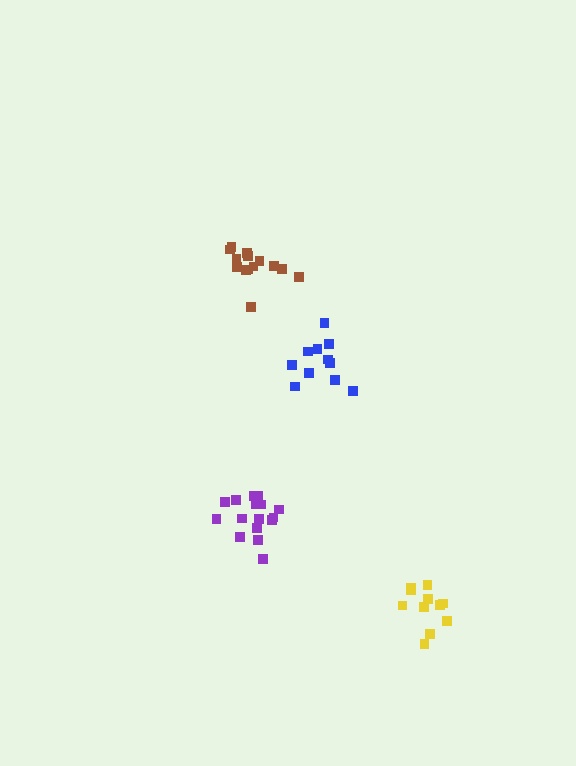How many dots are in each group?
Group 1: 11 dots, Group 2: 14 dots, Group 3: 16 dots, Group 4: 11 dots (52 total).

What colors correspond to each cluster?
The clusters are colored: blue, brown, purple, yellow.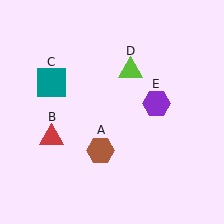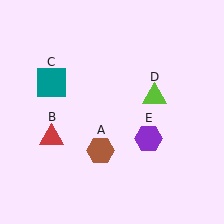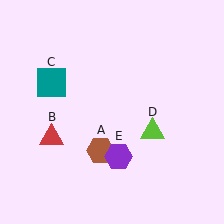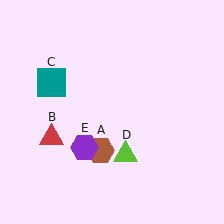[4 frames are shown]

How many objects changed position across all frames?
2 objects changed position: lime triangle (object D), purple hexagon (object E).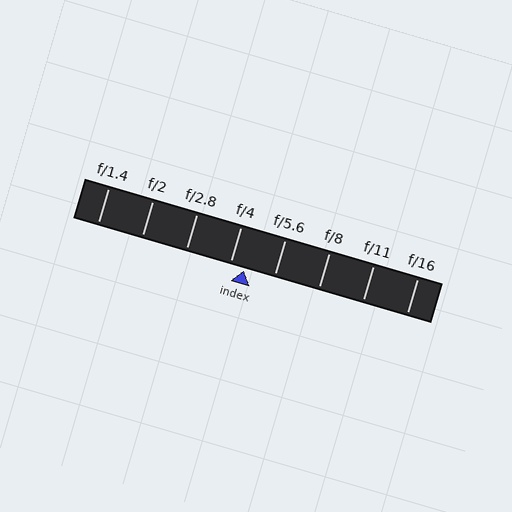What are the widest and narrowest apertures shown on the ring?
The widest aperture shown is f/1.4 and the narrowest is f/16.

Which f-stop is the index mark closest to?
The index mark is closest to f/4.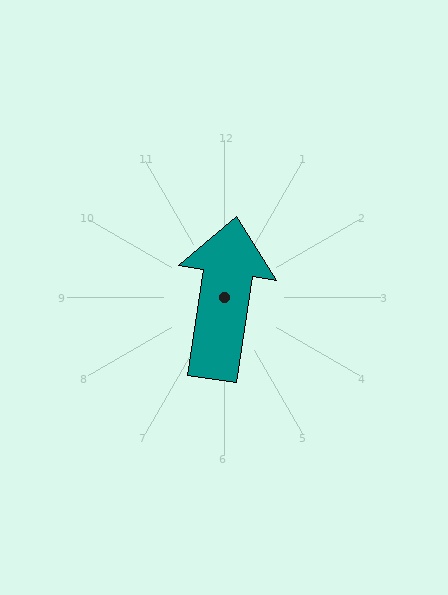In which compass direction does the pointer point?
North.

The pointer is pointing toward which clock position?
Roughly 12 o'clock.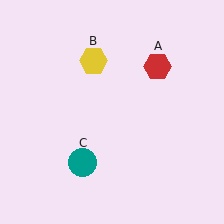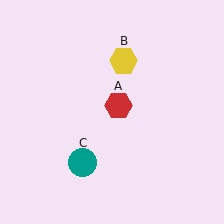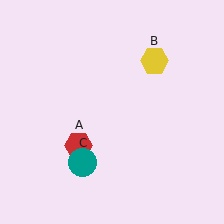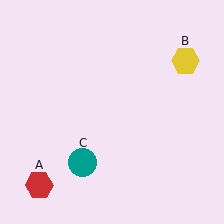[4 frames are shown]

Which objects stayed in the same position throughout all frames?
Teal circle (object C) remained stationary.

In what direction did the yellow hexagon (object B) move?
The yellow hexagon (object B) moved right.